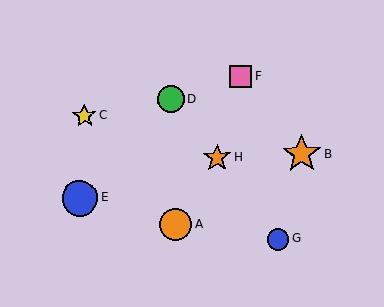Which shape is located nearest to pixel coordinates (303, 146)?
The orange star (labeled B) at (302, 154) is nearest to that location.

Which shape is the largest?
The orange star (labeled B) is the largest.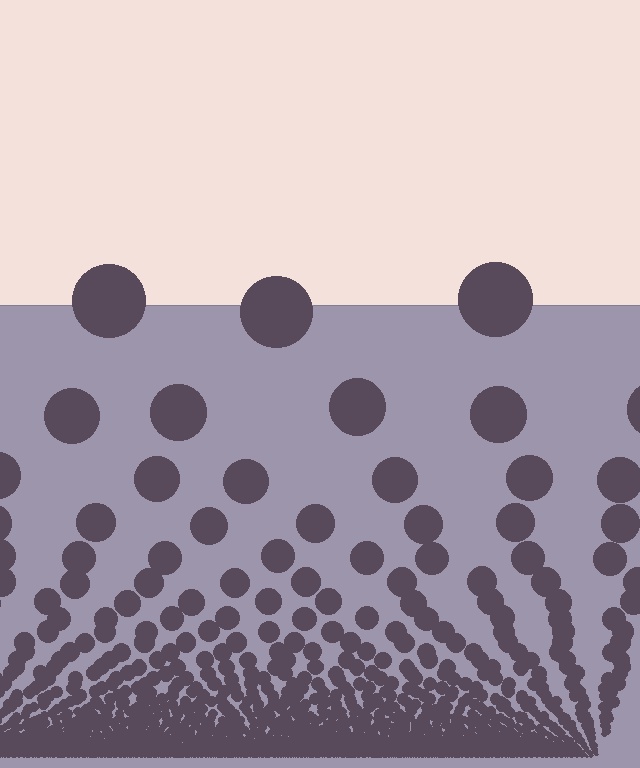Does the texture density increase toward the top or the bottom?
Density increases toward the bottom.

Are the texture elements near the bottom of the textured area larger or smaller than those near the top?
Smaller. The gradient is inverted — elements near the bottom are smaller and denser.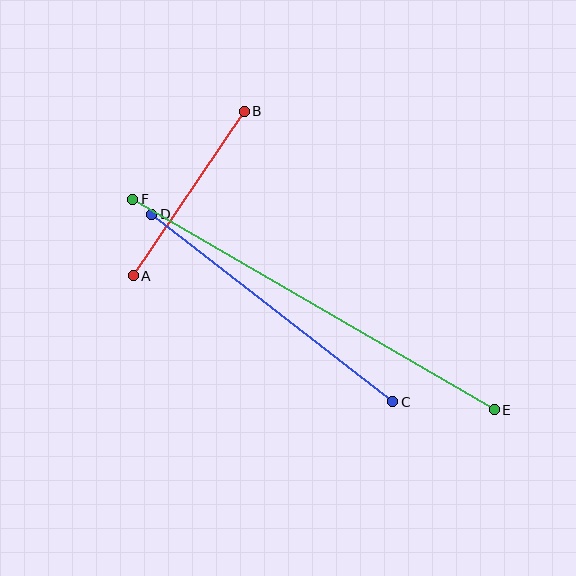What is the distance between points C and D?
The distance is approximately 305 pixels.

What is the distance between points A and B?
The distance is approximately 198 pixels.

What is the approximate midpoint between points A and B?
The midpoint is at approximately (189, 193) pixels.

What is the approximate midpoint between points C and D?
The midpoint is at approximately (272, 308) pixels.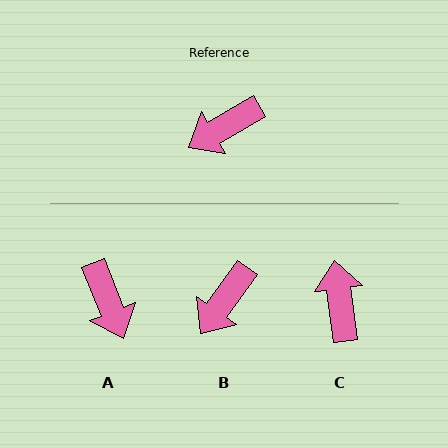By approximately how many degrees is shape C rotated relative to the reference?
Approximately 113 degrees clockwise.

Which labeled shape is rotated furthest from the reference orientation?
C, about 113 degrees away.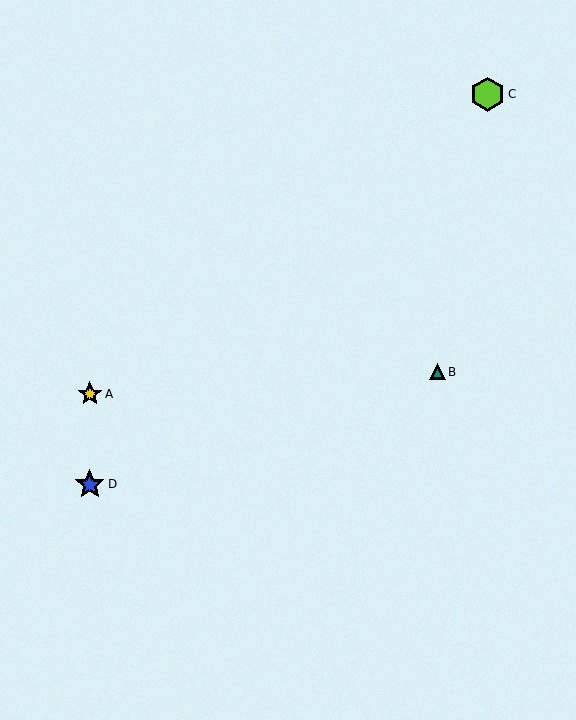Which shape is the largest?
The lime hexagon (labeled C) is the largest.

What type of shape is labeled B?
Shape B is a teal triangle.